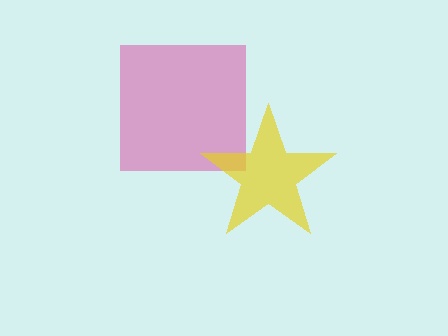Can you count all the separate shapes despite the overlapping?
Yes, there are 2 separate shapes.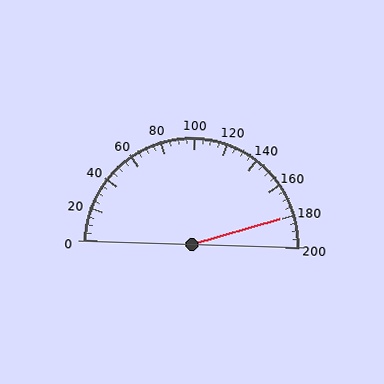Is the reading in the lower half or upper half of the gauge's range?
The reading is in the upper half of the range (0 to 200).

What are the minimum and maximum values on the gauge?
The gauge ranges from 0 to 200.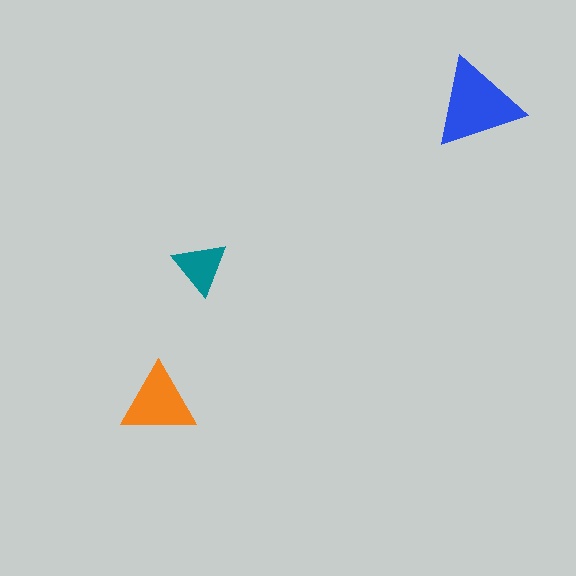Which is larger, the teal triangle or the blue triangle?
The blue one.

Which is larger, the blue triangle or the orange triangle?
The blue one.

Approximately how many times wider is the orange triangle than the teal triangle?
About 1.5 times wider.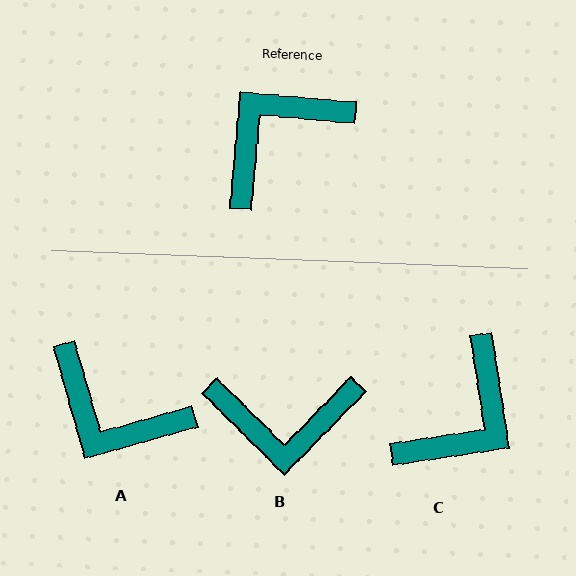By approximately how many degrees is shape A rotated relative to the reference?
Approximately 111 degrees counter-clockwise.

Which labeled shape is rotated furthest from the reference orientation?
C, about 166 degrees away.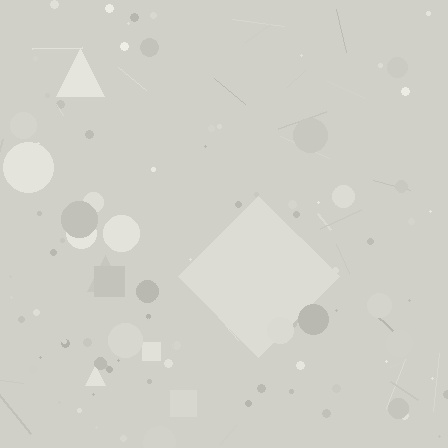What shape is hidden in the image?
A diamond is hidden in the image.